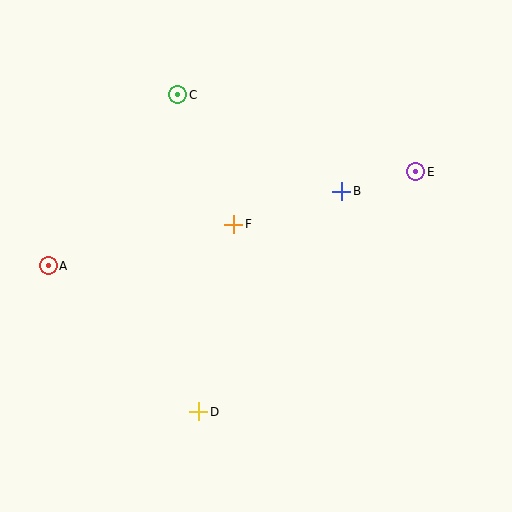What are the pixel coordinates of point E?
Point E is at (416, 172).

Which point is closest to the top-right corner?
Point E is closest to the top-right corner.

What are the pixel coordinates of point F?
Point F is at (234, 224).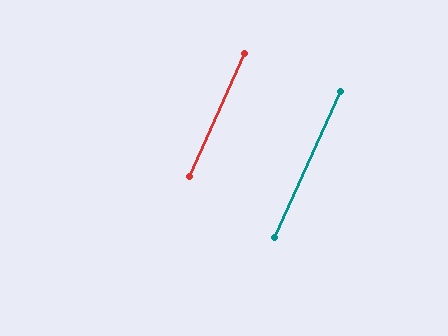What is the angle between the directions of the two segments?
Approximately 0 degrees.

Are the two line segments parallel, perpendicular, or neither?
Parallel — their directions differ by only 0.4°.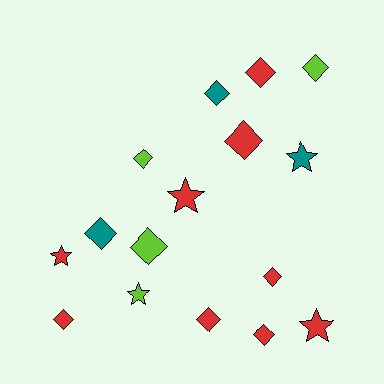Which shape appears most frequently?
Diamond, with 11 objects.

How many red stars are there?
There are 3 red stars.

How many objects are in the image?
There are 16 objects.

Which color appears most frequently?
Red, with 9 objects.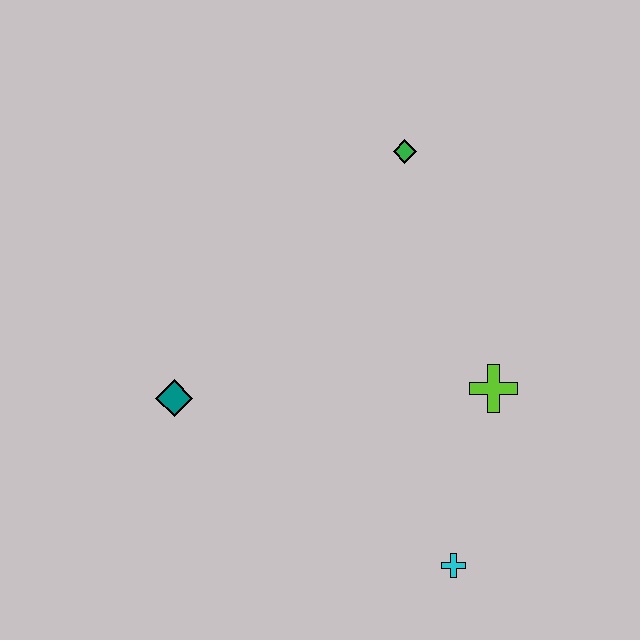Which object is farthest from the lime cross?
The teal diamond is farthest from the lime cross.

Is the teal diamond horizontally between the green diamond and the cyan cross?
No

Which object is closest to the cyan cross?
The lime cross is closest to the cyan cross.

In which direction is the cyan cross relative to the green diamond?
The cyan cross is below the green diamond.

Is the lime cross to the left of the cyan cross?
No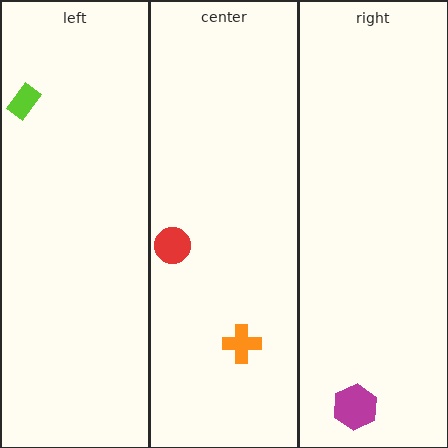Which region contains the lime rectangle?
The left region.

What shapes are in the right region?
The magenta hexagon.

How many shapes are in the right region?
1.